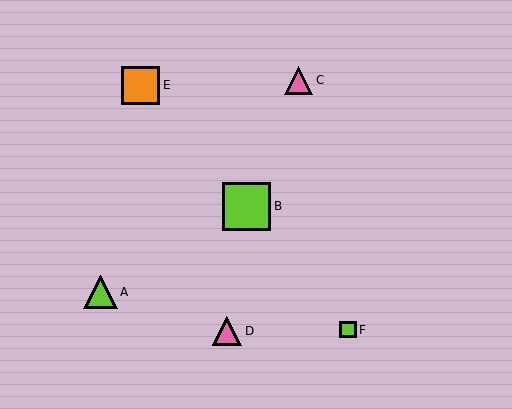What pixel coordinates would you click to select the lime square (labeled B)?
Click at (247, 206) to select the lime square B.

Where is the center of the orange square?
The center of the orange square is at (141, 85).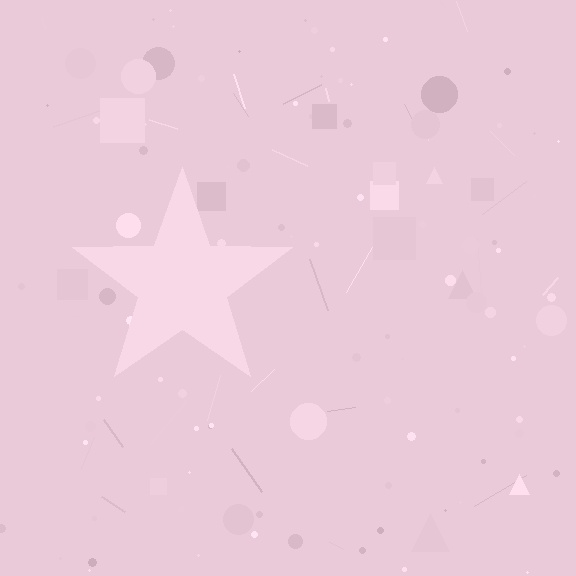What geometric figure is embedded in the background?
A star is embedded in the background.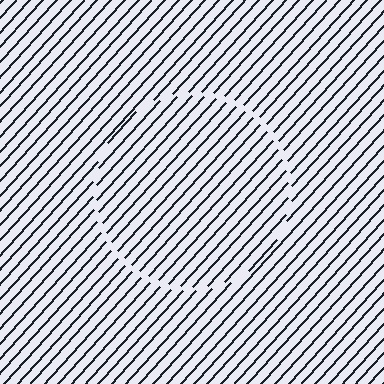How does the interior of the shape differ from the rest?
The interior of the shape contains the same grating, shifted by half a period — the contour is defined by the phase discontinuity where line-ends from the inner and outer gratings abut.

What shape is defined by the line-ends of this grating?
An illusory circle. The interior of the shape contains the same grating, shifted by half a period — the contour is defined by the phase discontinuity where line-ends from the inner and outer gratings abut.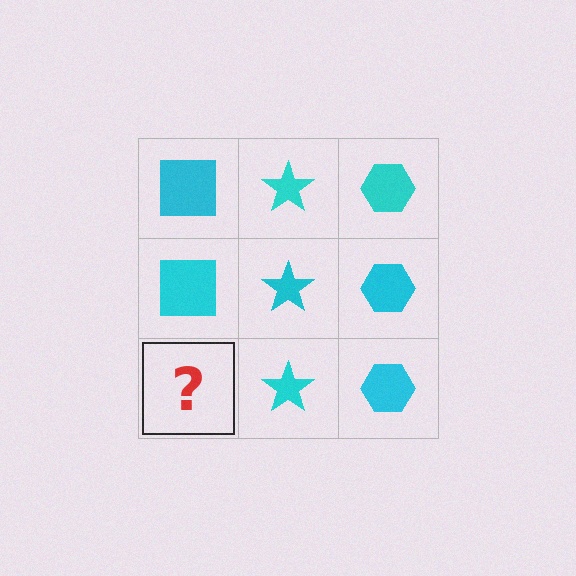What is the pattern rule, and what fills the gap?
The rule is that each column has a consistent shape. The gap should be filled with a cyan square.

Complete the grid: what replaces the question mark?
The question mark should be replaced with a cyan square.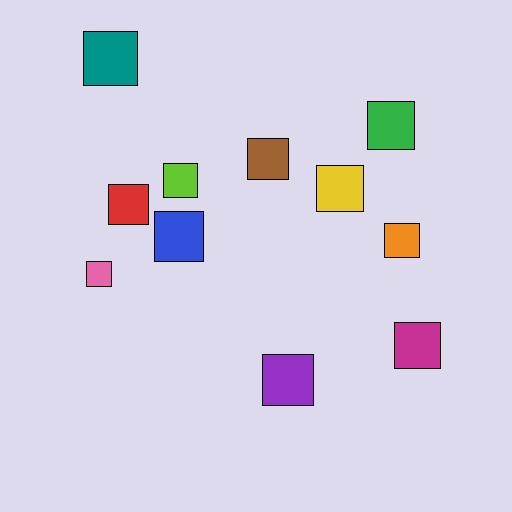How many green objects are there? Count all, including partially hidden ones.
There is 1 green object.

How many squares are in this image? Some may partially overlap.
There are 11 squares.